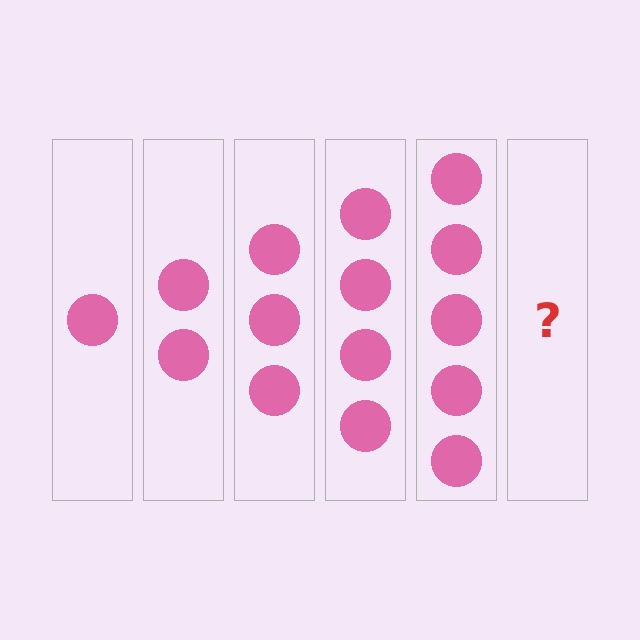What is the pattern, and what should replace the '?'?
The pattern is that each step adds one more circle. The '?' should be 6 circles.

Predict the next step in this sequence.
The next step is 6 circles.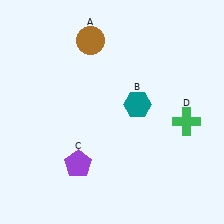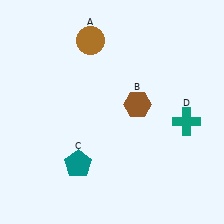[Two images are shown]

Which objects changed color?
B changed from teal to brown. C changed from purple to teal. D changed from green to teal.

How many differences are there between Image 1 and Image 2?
There are 3 differences between the two images.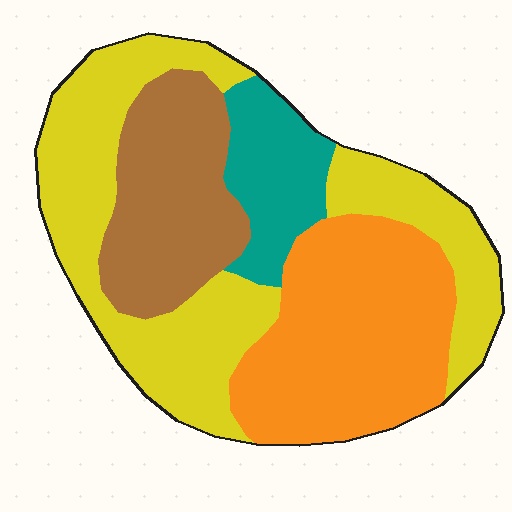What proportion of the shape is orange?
Orange takes up about one third (1/3) of the shape.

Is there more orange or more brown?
Orange.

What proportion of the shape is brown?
Brown takes up about one fifth (1/5) of the shape.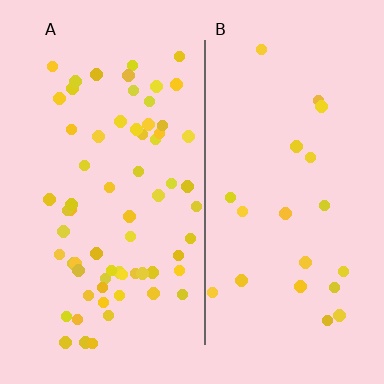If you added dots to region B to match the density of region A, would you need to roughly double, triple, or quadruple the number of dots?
Approximately triple.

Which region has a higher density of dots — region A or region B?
A (the left).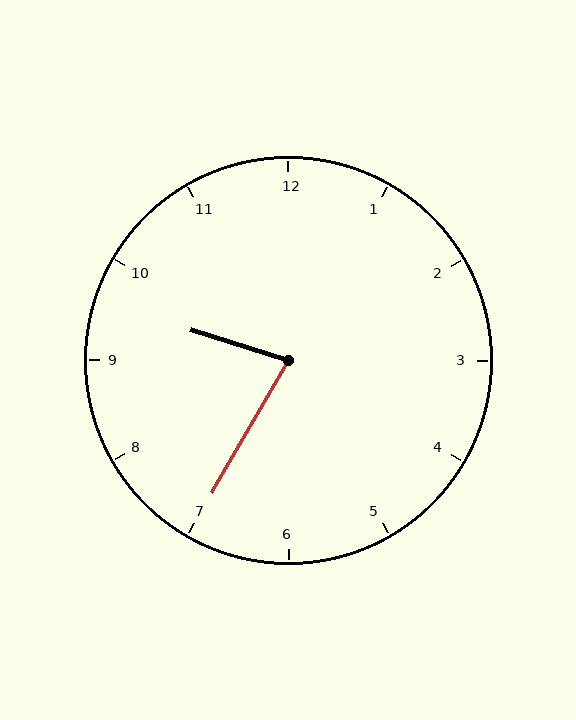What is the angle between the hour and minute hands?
Approximately 78 degrees.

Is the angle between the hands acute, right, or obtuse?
It is acute.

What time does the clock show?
9:35.